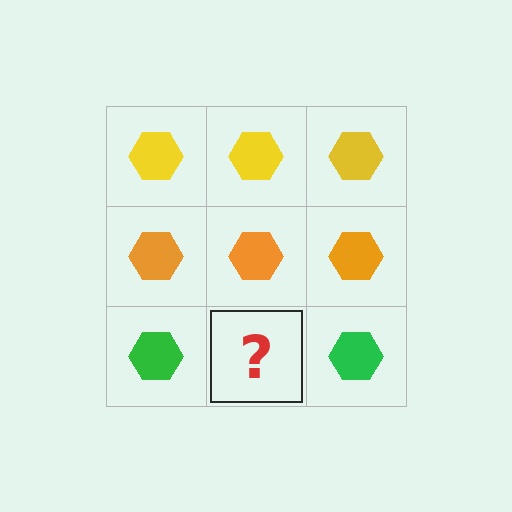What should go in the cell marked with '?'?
The missing cell should contain a green hexagon.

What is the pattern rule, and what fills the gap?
The rule is that each row has a consistent color. The gap should be filled with a green hexagon.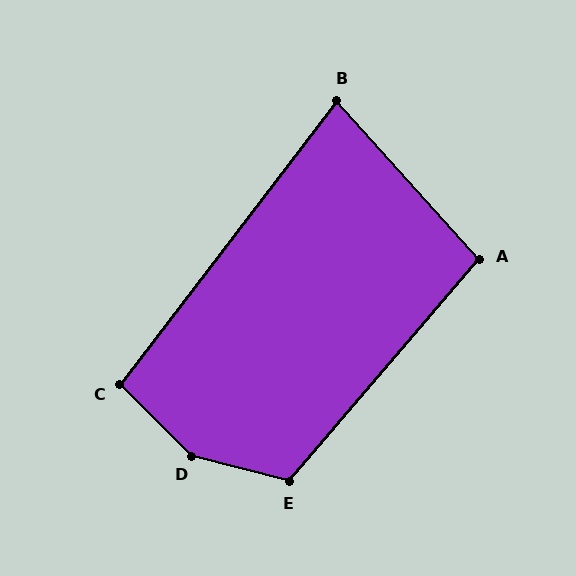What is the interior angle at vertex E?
Approximately 116 degrees (obtuse).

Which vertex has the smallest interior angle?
B, at approximately 79 degrees.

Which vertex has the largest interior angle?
D, at approximately 150 degrees.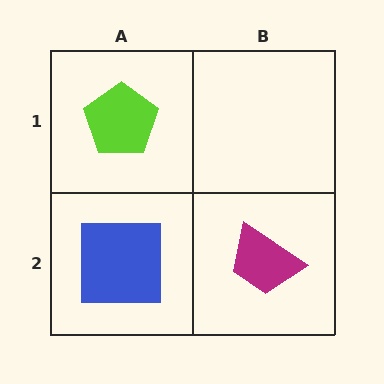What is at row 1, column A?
A lime pentagon.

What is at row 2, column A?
A blue square.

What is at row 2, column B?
A magenta trapezoid.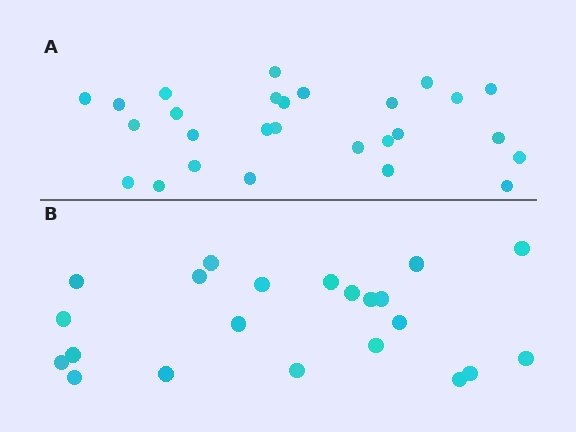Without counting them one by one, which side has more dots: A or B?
Region A (the top region) has more dots.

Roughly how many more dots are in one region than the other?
Region A has about 5 more dots than region B.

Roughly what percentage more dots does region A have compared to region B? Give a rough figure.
About 25% more.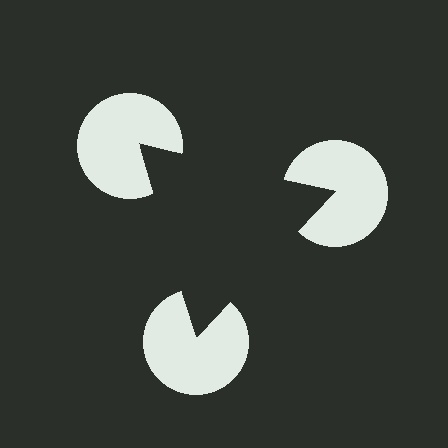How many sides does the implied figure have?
3 sides.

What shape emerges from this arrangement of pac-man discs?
An illusory triangle — its edges are inferred from the aligned wedge cuts in the pac-man discs, not physically drawn.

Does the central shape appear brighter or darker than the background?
It typically appears slightly darker than the background, even though no actual brightness change is drawn.